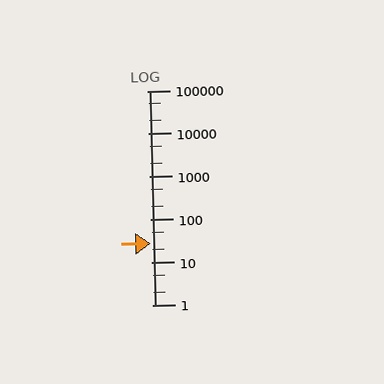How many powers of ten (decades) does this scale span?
The scale spans 5 decades, from 1 to 100000.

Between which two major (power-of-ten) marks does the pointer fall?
The pointer is between 10 and 100.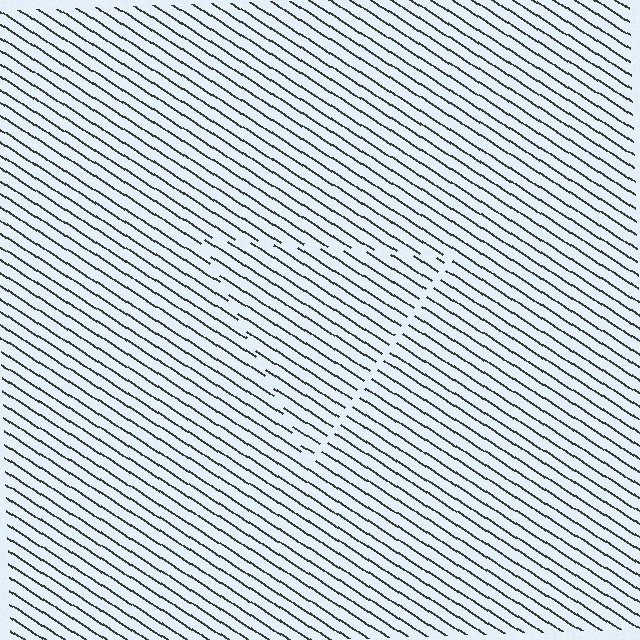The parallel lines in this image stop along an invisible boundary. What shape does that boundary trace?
An illusory triangle. The interior of the shape contains the same grating, shifted by half a period — the contour is defined by the phase discontinuity where line-ends from the inner and outer gratings abut.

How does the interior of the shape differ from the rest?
The interior of the shape contains the same grating, shifted by half a period — the contour is defined by the phase discontinuity where line-ends from the inner and outer gratings abut.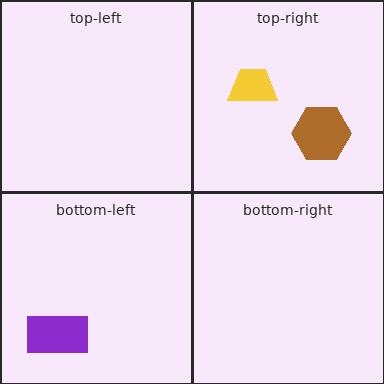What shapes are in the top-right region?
The yellow trapezoid, the brown hexagon.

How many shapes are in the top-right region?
2.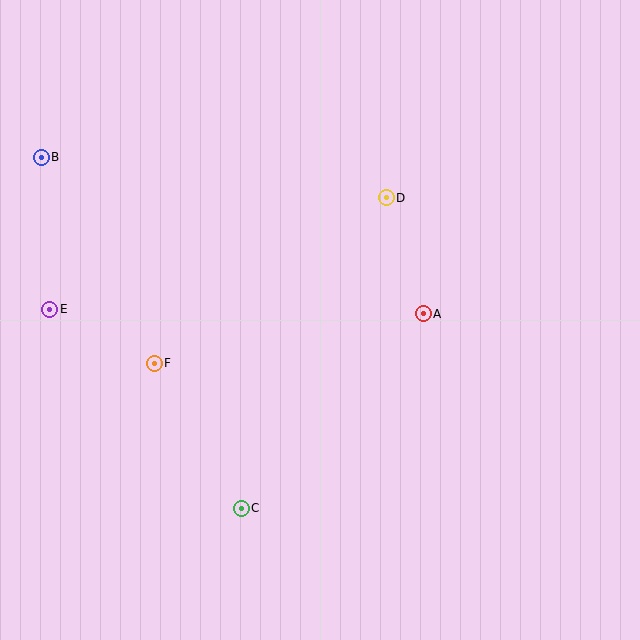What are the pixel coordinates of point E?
Point E is at (50, 309).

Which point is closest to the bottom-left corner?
Point C is closest to the bottom-left corner.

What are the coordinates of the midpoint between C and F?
The midpoint between C and F is at (198, 436).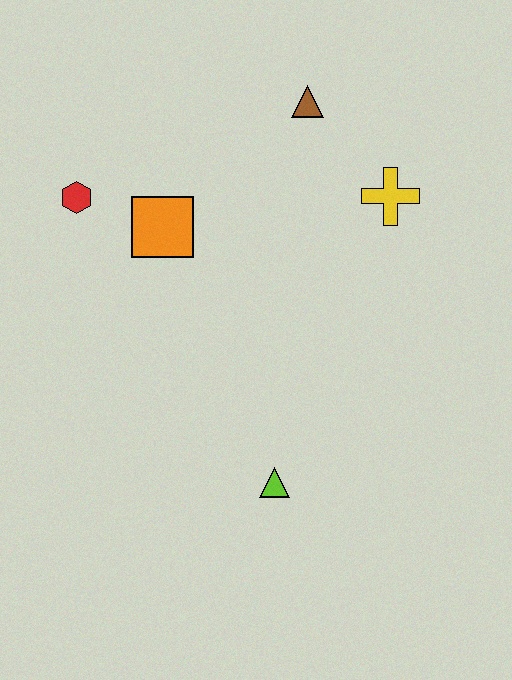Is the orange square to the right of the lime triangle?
No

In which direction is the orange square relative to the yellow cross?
The orange square is to the left of the yellow cross.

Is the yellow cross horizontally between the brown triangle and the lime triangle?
No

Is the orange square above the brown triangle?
No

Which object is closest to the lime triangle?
The orange square is closest to the lime triangle.